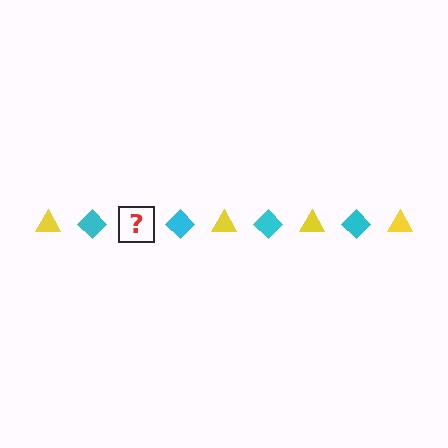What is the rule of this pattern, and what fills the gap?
The rule is that the pattern alternates between yellow triangle and cyan diamond. The gap should be filled with a yellow triangle.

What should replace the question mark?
The question mark should be replaced with a yellow triangle.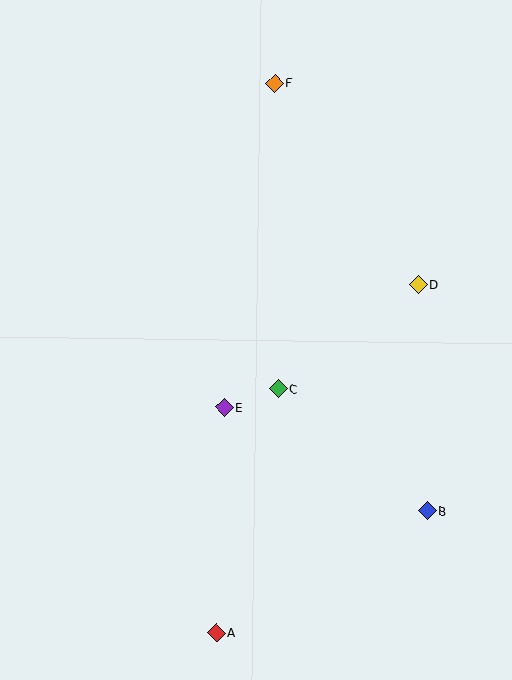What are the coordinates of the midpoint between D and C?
The midpoint between D and C is at (348, 337).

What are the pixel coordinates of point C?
Point C is at (279, 389).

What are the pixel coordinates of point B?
Point B is at (427, 511).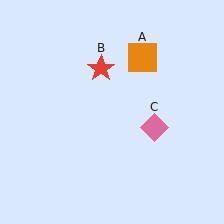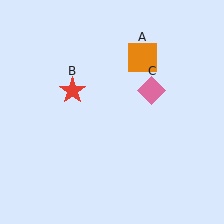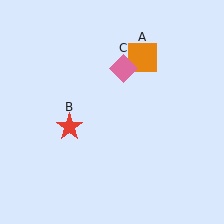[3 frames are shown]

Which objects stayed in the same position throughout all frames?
Orange square (object A) remained stationary.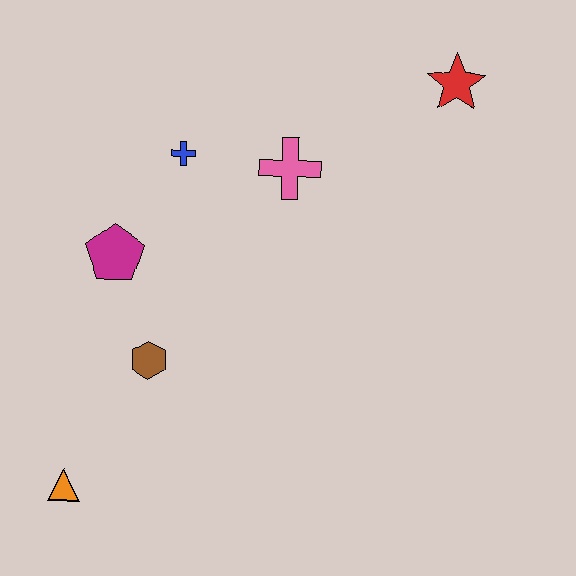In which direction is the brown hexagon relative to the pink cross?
The brown hexagon is below the pink cross.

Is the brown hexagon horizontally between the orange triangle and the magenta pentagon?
No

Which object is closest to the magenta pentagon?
The brown hexagon is closest to the magenta pentagon.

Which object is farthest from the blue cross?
The orange triangle is farthest from the blue cross.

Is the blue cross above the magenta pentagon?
Yes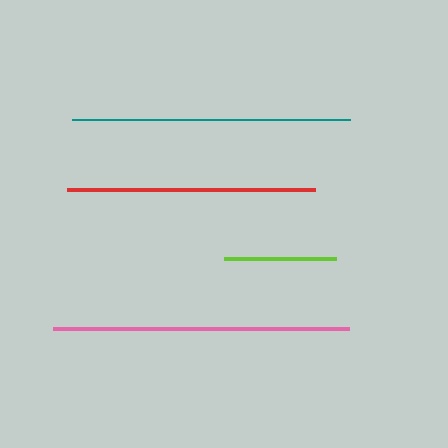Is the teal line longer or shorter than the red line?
The teal line is longer than the red line.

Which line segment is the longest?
The pink line is the longest at approximately 296 pixels.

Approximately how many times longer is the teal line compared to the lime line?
The teal line is approximately 2.5 times the length of the lime line.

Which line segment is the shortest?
The lime line is the shortest at approximately 111 pixels.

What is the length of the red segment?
The red segment is approximately 248 pixels long.